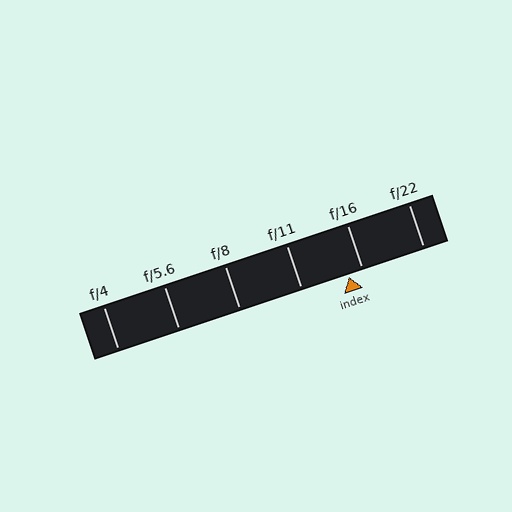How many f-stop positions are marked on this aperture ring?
There are 6 f-stop positions marked.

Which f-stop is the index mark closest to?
The index mark is closest to f/16.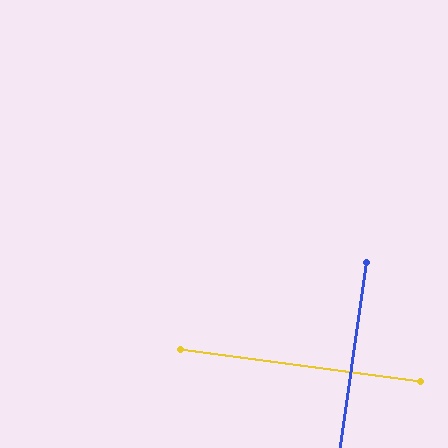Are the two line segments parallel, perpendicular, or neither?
Perpendicular — they meet at approximately 90°.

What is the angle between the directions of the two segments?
Approximately 90 degrees.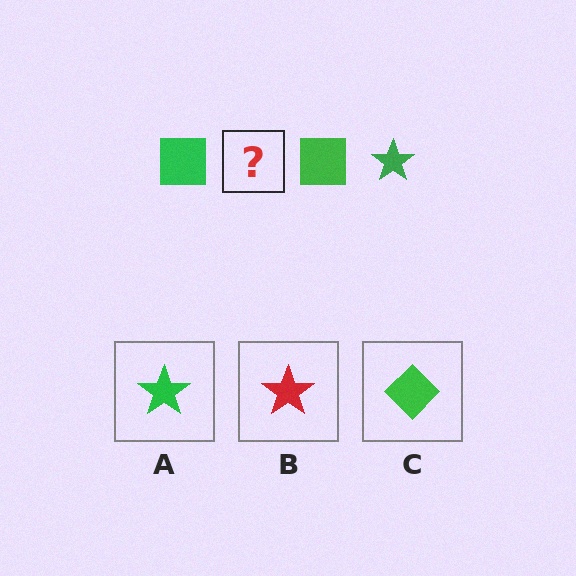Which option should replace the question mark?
Option A.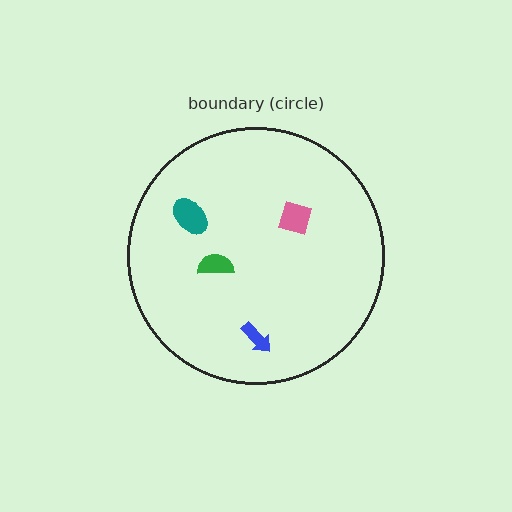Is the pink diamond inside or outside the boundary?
Inside.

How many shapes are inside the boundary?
4 inside, 0 outside.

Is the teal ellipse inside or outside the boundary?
Inside.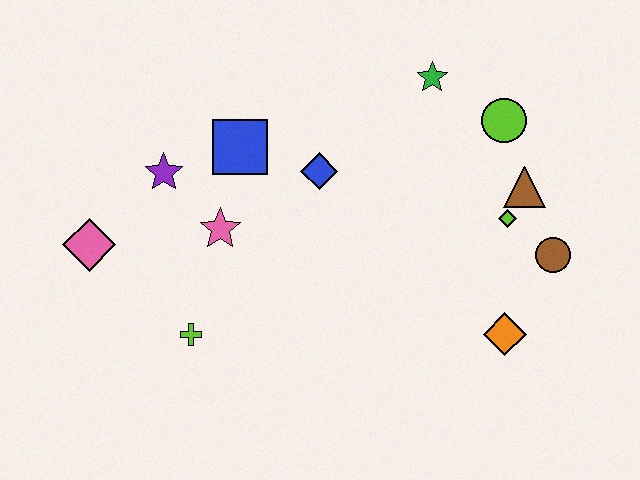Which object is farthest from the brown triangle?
The pink diamond is farthest from the brown triangle.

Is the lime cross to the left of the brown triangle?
Yes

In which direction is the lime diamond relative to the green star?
The lime diamond is below the green star.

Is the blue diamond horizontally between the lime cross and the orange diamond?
Yes